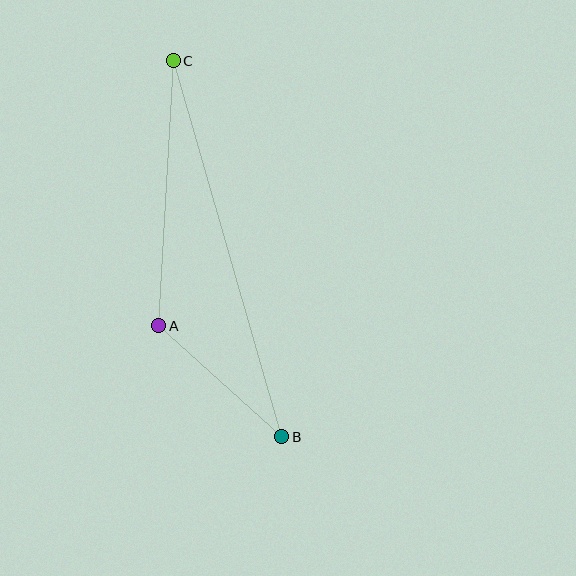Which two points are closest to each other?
Points A and B are closest to each other.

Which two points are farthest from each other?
Points B and C are farthest from each other.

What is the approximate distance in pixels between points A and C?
The distance between A and C is approximately 265 pixels.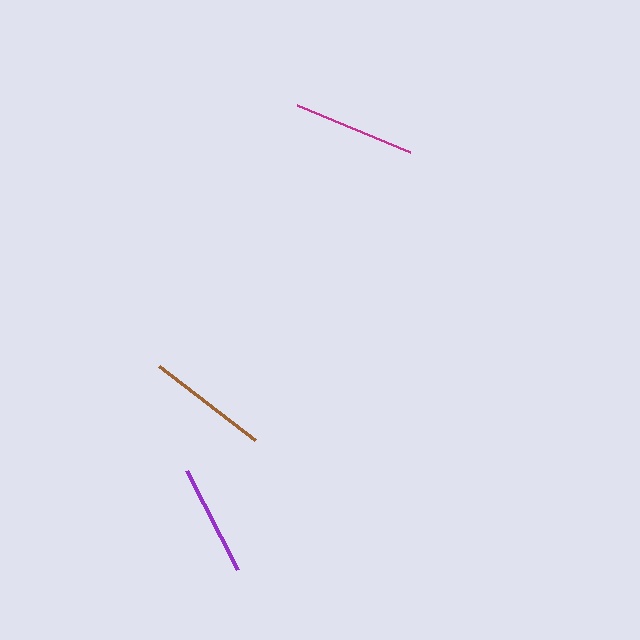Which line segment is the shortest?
The purple line is the shortest at approximately 112 pixels.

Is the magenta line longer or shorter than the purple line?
The magenta line is longer than the purple line.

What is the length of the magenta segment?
The magenta segment is approximately 122 pixels long.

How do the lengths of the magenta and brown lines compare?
The magenta and brown lines are approximately the same length.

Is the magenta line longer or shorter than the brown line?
The magenta line is longer than the brown line.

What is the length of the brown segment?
The brown segment is approximately 121 pixels long.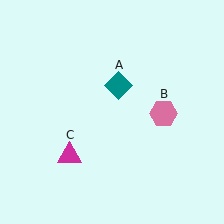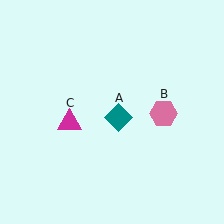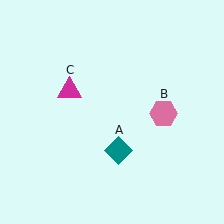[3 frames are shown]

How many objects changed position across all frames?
2 objects changed position: teal diamond (object A), magenta triangle (object C).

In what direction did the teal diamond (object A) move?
The teal diamond (object A) moved down.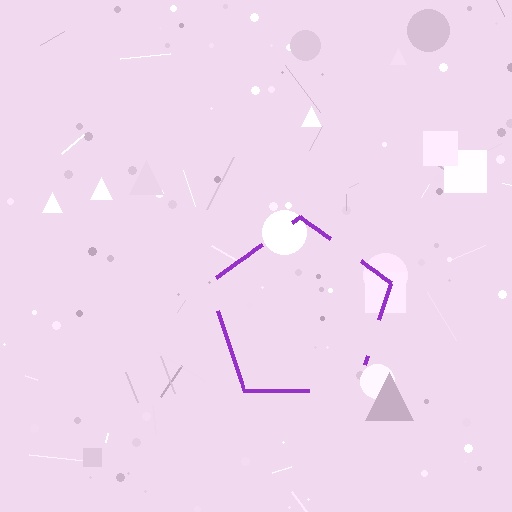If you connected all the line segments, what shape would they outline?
They would outline a pentagon.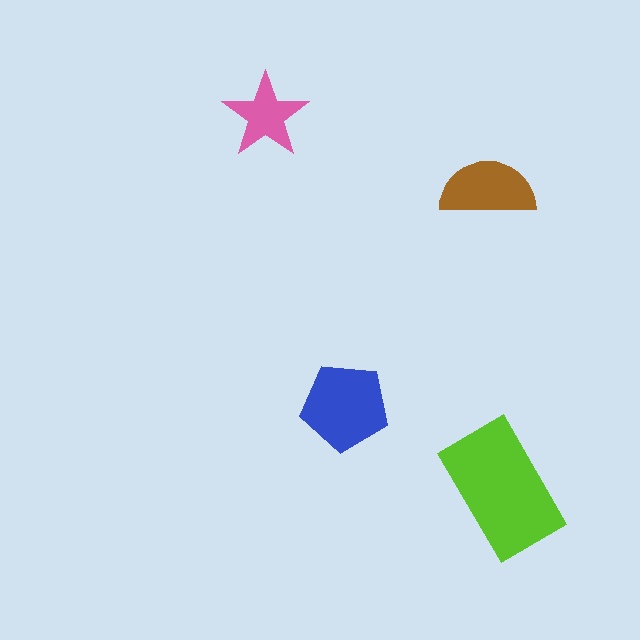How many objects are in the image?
There are 4 objects in the image.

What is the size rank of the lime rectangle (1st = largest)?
1st.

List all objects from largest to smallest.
The lime rectangle, the blue pentagon, the brown semicircle, the pink star.